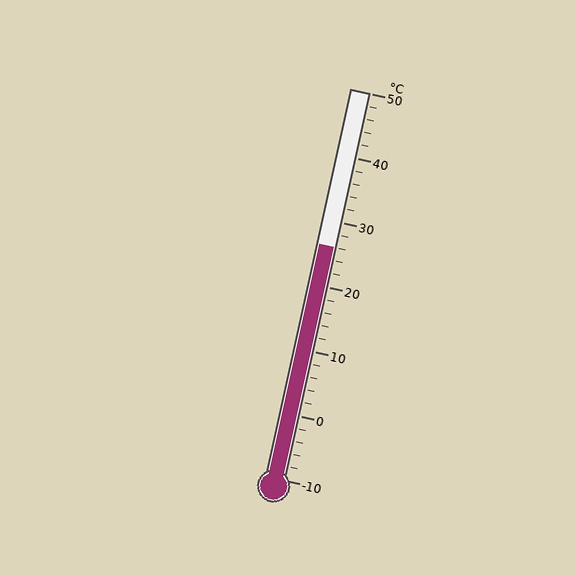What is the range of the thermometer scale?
The thermometer scale ranges from -10°C to 50°C.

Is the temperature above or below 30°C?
The temperature is below 30°C.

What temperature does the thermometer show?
The thermometer shows approximately 26°C.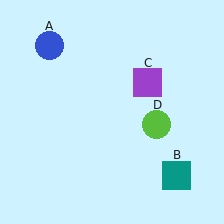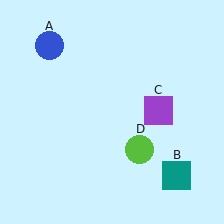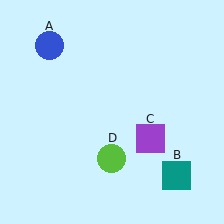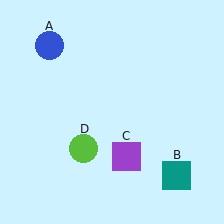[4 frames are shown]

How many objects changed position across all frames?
2 objects changed position: purple square (object C), lime circle (object D).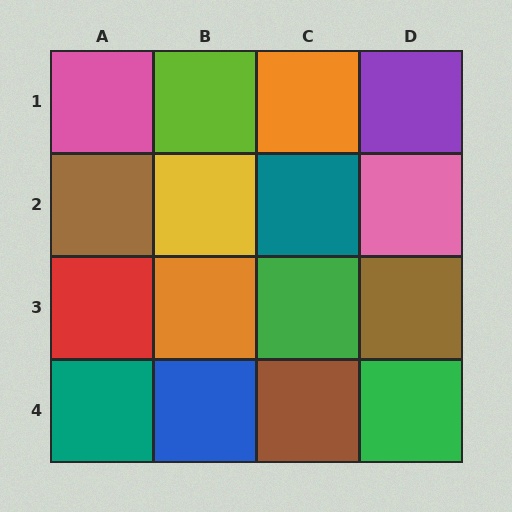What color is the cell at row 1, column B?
Lime.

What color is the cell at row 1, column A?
Pink.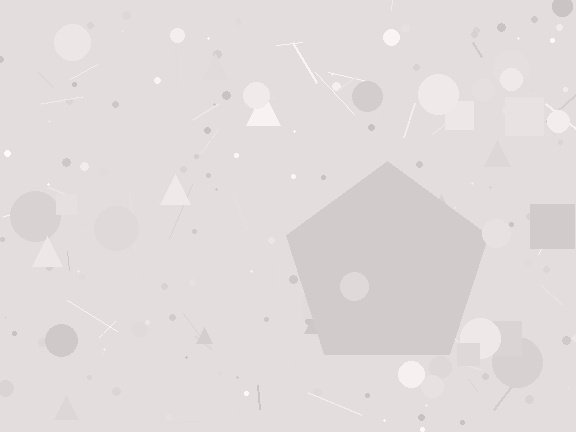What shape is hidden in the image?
A pentagon is hidden in the image.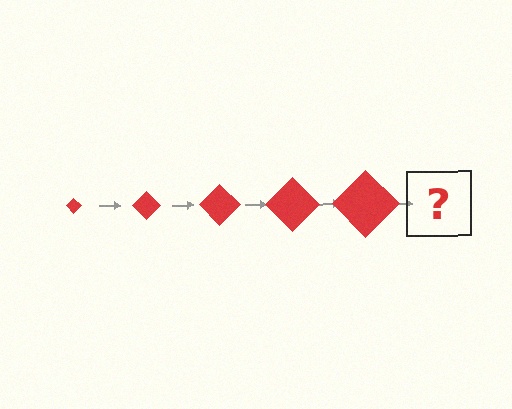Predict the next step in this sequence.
The next step is a red diamond, larger than the previous one.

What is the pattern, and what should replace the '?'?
The pattern is that the diamond gets progressively larger each step. The '?' should be a red diamond, larger than the previous one.